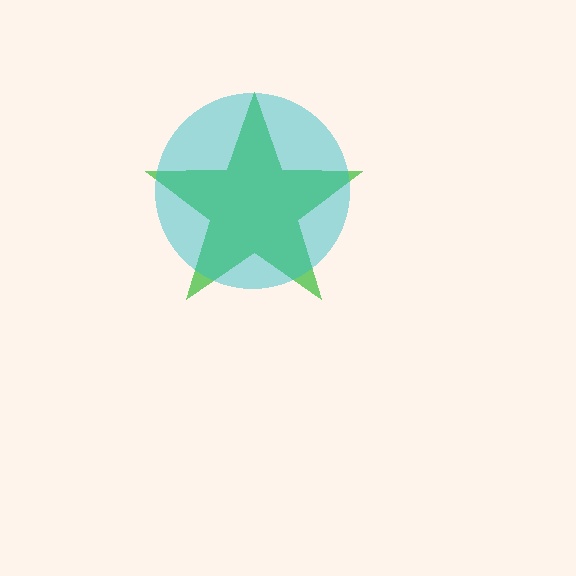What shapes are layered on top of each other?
The layered shapes are: a green star, a cyan circle.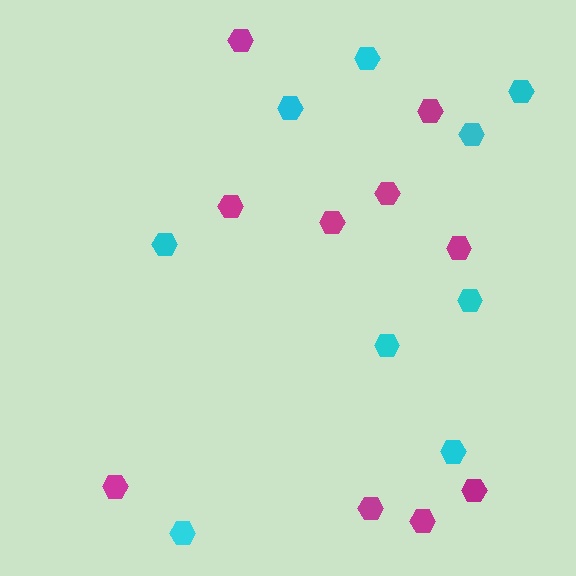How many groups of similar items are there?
There are 2 groups: one group of cyan hexagons (9) and one group of magenta hexagons (10).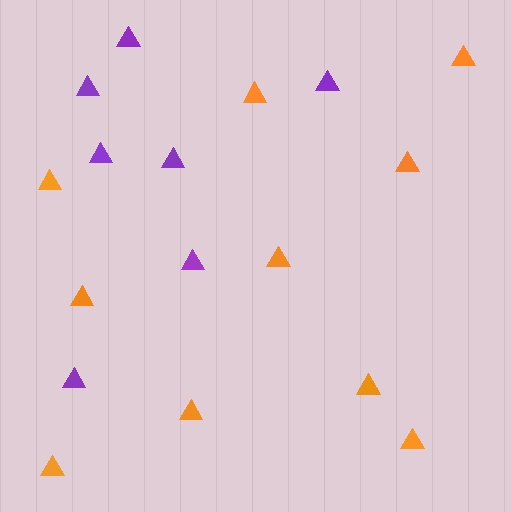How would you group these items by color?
There are 2 groups: one group of purple triangles (7) and one group of orange triangles (10).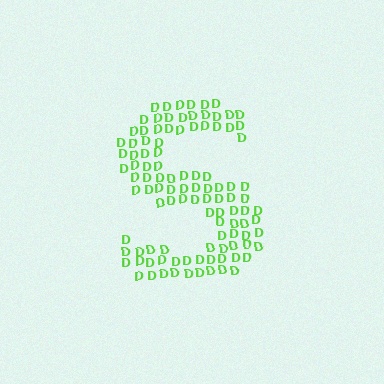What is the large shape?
The large shape is the letter S.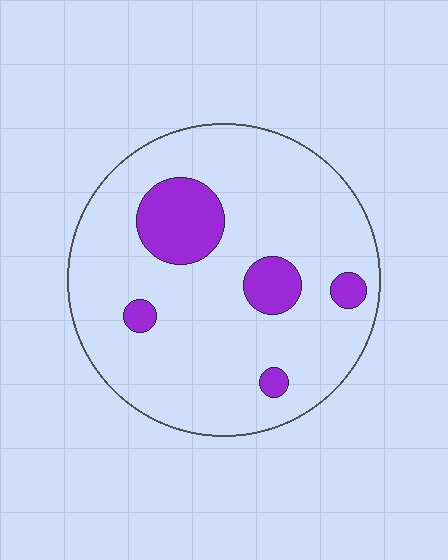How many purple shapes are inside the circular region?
5.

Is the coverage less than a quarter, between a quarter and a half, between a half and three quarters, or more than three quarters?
Less than a quarter.